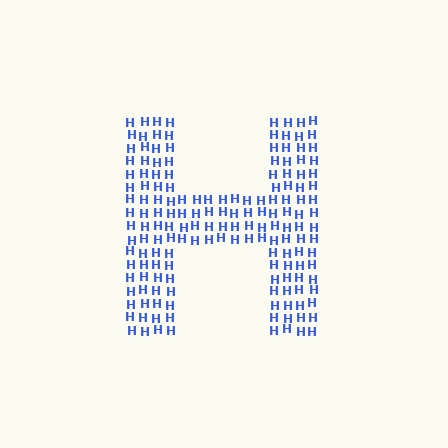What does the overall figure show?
The overall figure shows the letter H.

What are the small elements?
The small elements are letter H's.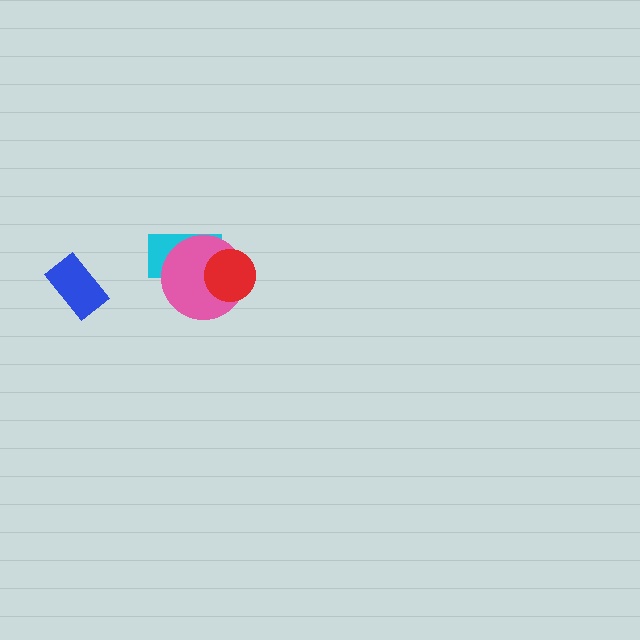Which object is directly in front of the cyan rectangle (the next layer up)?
The pink circle is directly in front of the cyan rectangle.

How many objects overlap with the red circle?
2 objects overlap with the red circle.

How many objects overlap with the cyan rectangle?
2 objects overlap with the cyan rectangle.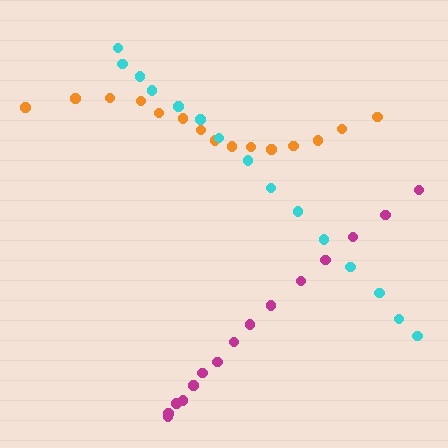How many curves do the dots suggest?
There are 3 distinct paths.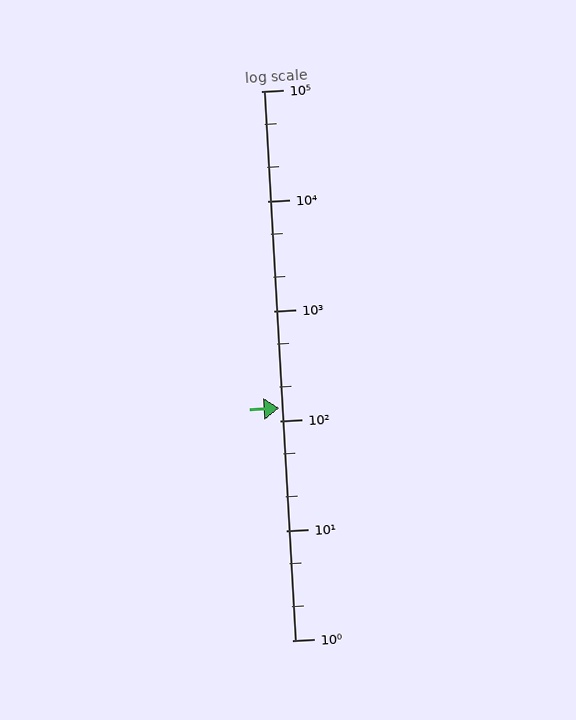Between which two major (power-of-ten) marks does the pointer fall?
The pointer is between 100 and 1000.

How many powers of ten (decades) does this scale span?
The scale spans 5 decades, from 1 to 100000.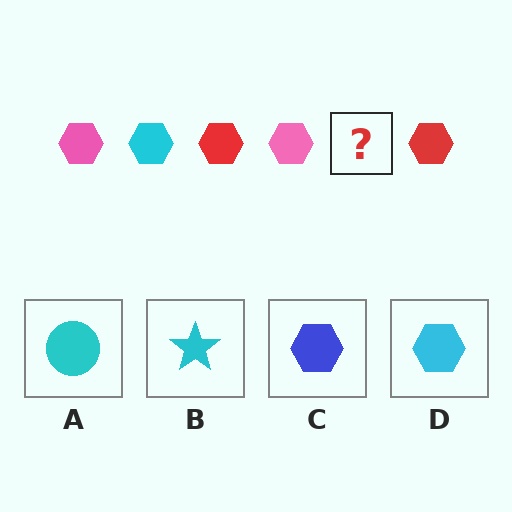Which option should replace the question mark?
Option D.